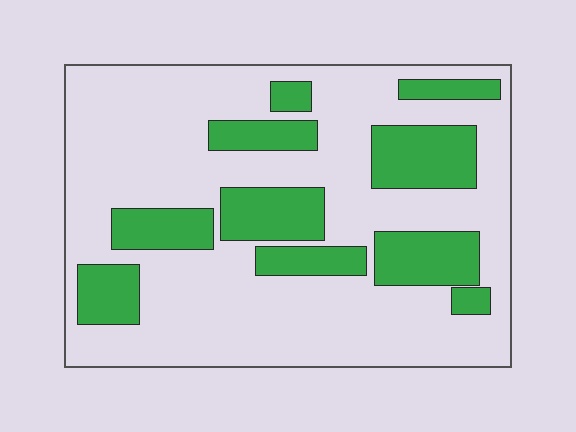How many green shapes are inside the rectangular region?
10.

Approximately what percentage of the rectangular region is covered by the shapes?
Approximately 30%.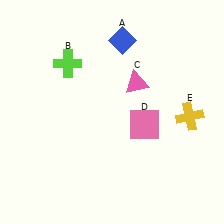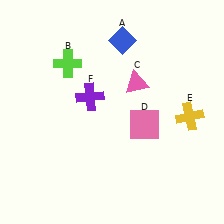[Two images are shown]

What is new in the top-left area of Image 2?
A purple cross (F) was added in the top-left area of Image 2.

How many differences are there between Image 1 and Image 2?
There is 1 difference between the two images.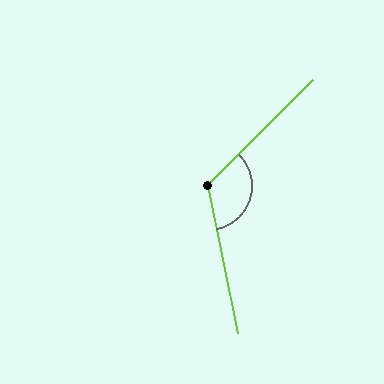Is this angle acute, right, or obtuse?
It is obtuse.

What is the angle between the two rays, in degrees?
Approximately 124 degrees.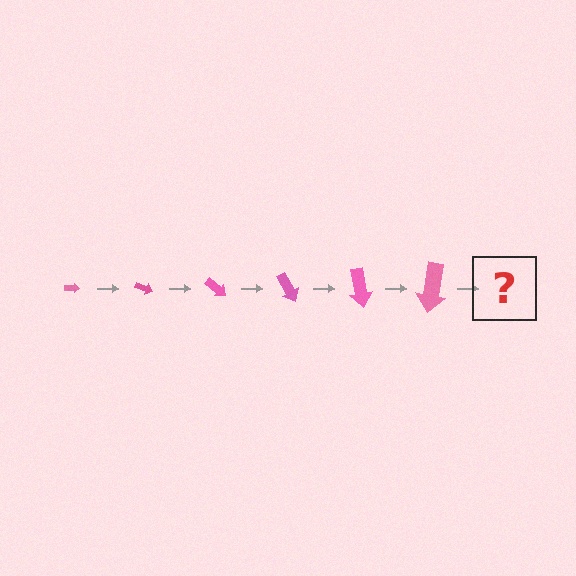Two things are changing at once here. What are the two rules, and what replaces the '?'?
The two rules are that the arrow grows larger each step and it rotates 20 degrees each step. The '?' should be an arrow, larger than the previous one and rotated 120 degrees from the start.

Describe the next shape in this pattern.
It should be an arrow, larger than the previous one and rotated 120 degrees from the start.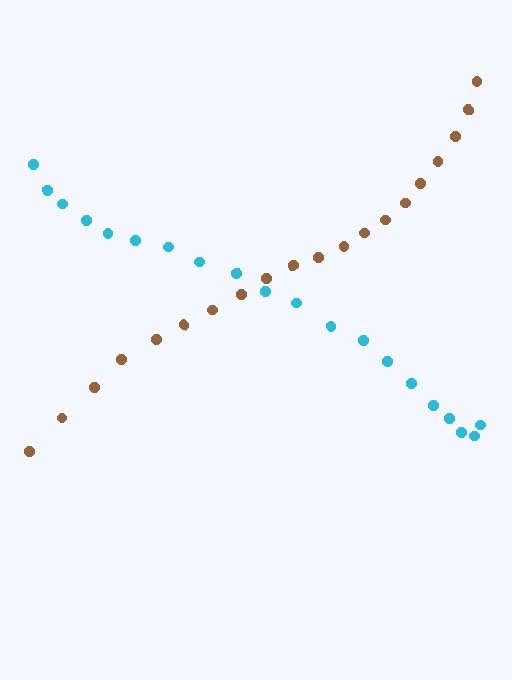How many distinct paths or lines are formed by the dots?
There are 2 distinct paths.